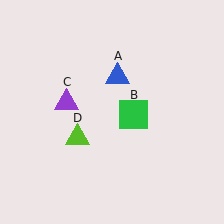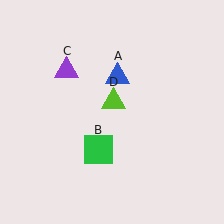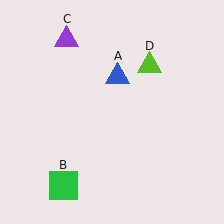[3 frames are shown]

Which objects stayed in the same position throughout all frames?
Blue triangle (object A) remained stationary.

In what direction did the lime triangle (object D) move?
The lime triangle (object D) moved up and to the right.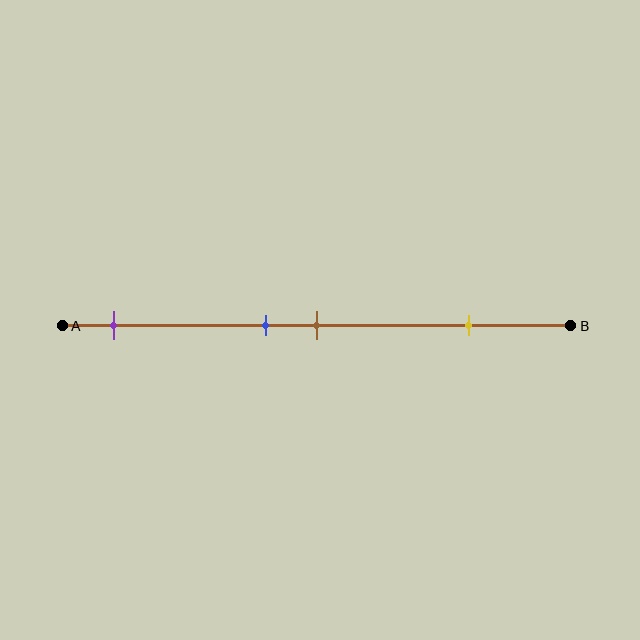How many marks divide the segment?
There are 4 marks dividing the segment.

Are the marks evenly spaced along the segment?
No, the marks are not evenly spaced.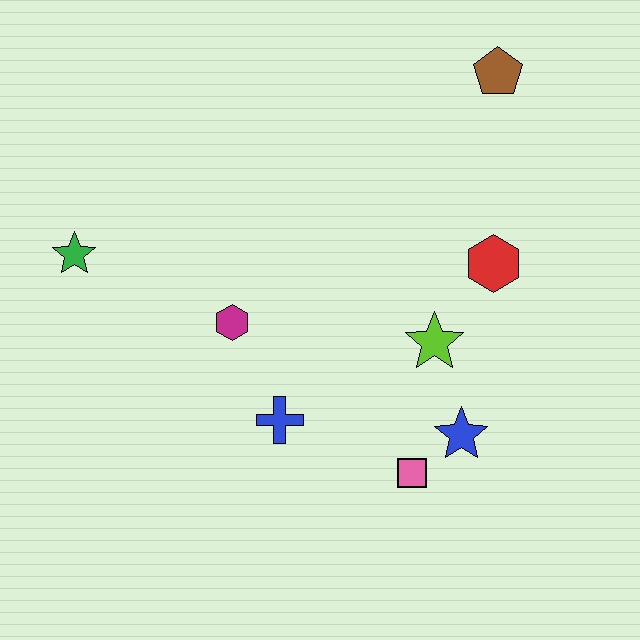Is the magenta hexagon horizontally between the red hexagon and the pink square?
No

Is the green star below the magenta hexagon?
No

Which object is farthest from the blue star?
The green star is farthest from the blue star.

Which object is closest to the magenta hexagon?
The blue cross is closest to the magenta hexagon.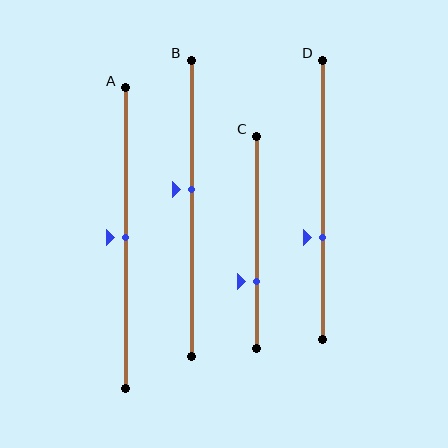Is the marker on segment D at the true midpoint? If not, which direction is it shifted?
No, the marker on segment D is shifted downward by about 14% of the segment length.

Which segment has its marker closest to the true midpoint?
Segment A has its marker closest to the true midpoint.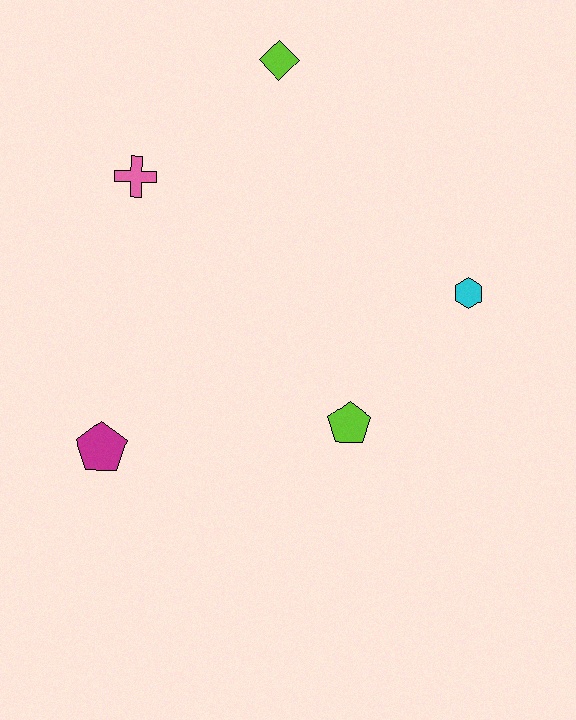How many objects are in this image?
There are 5 objects.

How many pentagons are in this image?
There are 2 pentagons.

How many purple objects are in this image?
There are no purple objects.